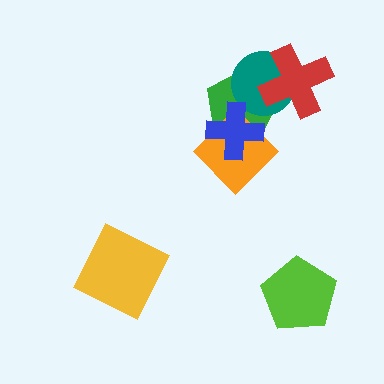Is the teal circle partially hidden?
Yes, it is partially covered by another shape.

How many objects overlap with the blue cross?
2 objects overlap with the blue cross.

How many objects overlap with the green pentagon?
4 objects overlap with the green pentagon.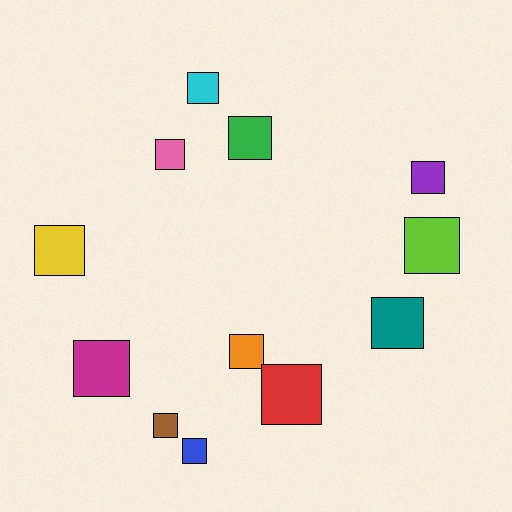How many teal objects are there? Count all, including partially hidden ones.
There is 1 teal object.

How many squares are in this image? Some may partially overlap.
There are 12 squares.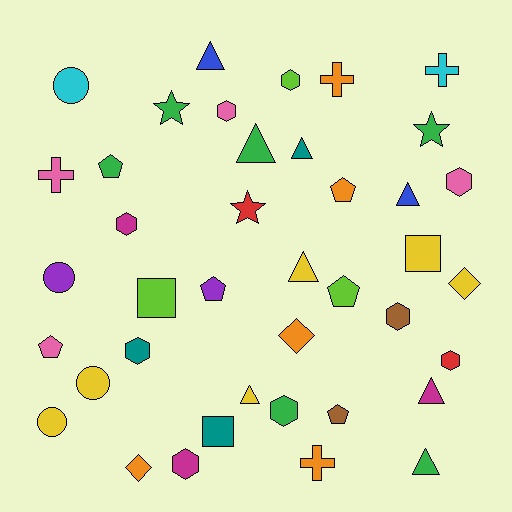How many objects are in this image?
There are 40 objects.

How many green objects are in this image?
There are 6 green objects.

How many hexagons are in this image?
There are 9 hexagons.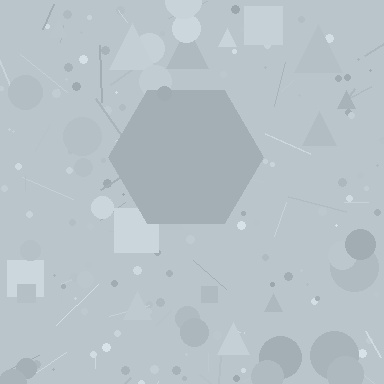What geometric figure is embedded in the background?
A hexagon is embedded in the background.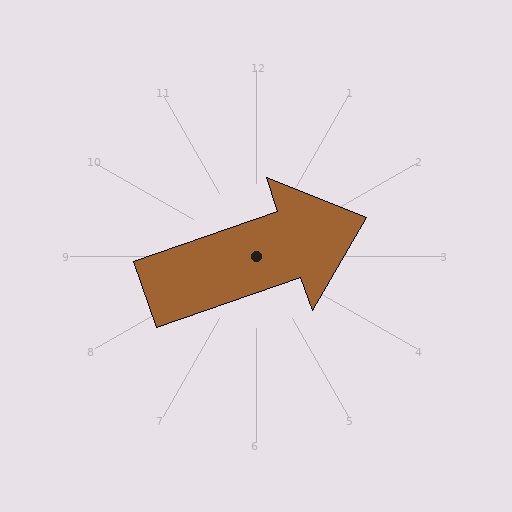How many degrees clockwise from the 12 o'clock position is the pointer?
Approximately 71 degrees.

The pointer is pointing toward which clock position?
Roughly 2 o'clock.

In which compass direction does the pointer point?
East.